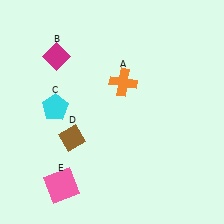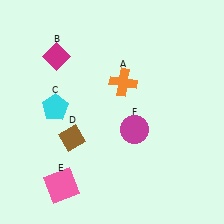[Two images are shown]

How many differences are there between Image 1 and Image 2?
There is 1 difference between the two images.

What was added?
A magenta circle (F) was added in Image 2.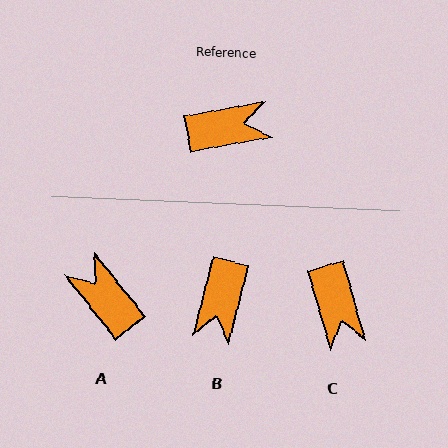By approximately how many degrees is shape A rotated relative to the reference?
Approximately 118 degrees counter-clockwise.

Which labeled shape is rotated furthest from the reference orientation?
A, about 118 degrees away.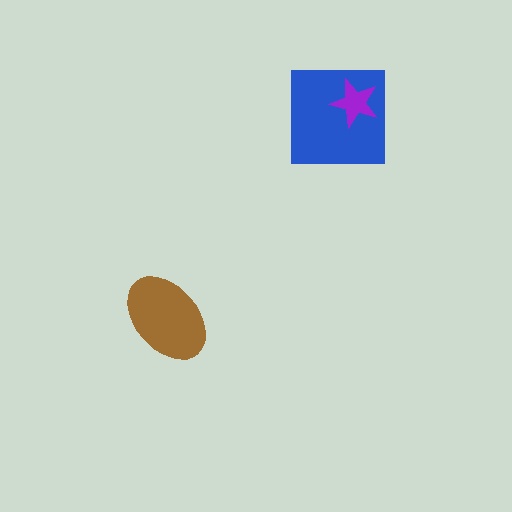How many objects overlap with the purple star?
1 object overlaps with the purple star.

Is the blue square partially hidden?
Yes, it is partially covered by another shape.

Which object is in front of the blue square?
The purple star is in front of the blue square.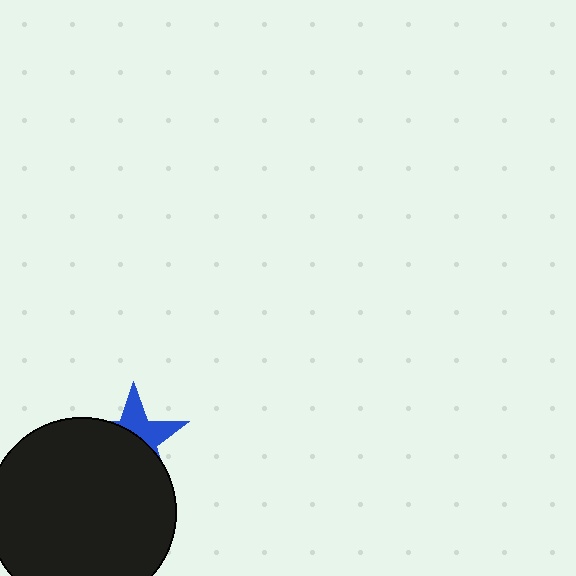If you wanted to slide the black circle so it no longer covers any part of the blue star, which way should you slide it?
Slide it down — that is the most direct way to separate the two shapes.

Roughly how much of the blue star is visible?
A small part of it is visible (roughly 40%).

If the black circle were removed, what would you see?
You would see the complete blue star.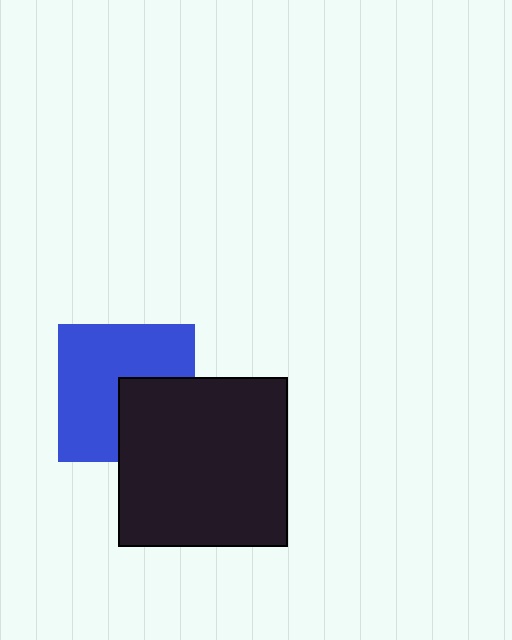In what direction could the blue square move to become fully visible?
The blue square could move toward the upper-left. That would shift it out from behind the black square entirely.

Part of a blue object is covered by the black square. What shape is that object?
It is a square.